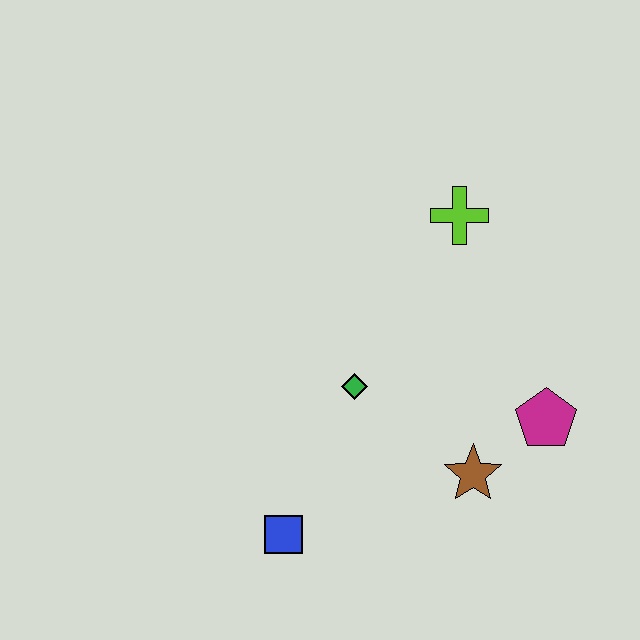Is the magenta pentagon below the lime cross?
Yes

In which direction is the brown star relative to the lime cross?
The brown star is below the lime cross.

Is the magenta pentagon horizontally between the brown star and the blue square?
No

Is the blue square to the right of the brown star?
No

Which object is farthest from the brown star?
The lime cross is farthest from the brown star.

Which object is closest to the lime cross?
The green diamond is closest to the lime cross.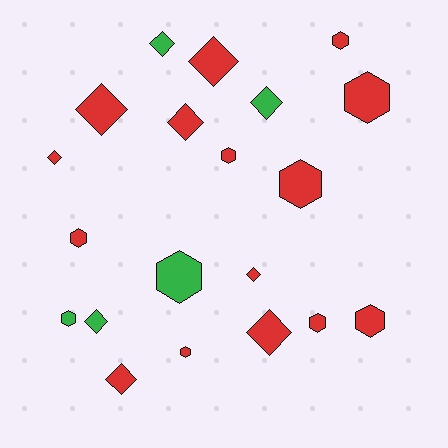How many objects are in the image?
There are 20 objects.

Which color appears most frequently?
Red, with 15 objects.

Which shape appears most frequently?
Diamond, with 10 objects.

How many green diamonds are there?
There are 3 green diamonds.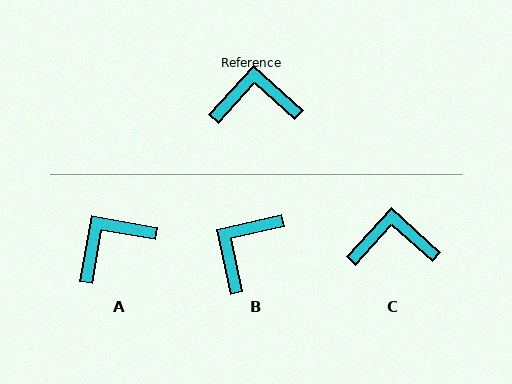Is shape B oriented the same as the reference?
No, it is off by about 55 degrees.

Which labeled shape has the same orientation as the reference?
C.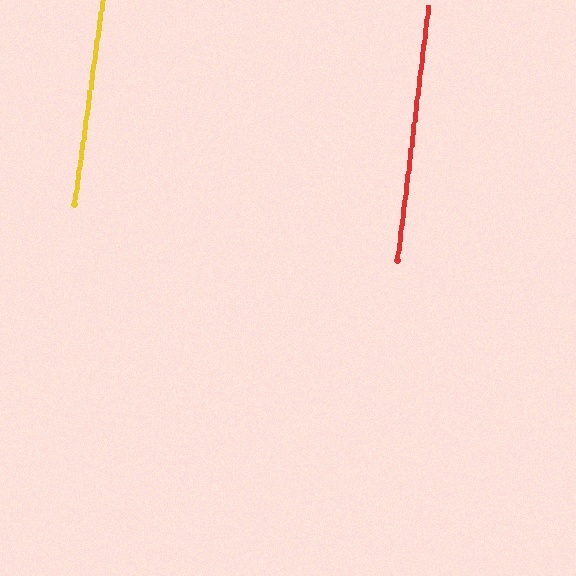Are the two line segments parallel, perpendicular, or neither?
Parallel — their directions differ by only 1.0°.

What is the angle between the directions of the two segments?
Approximately 1 degree.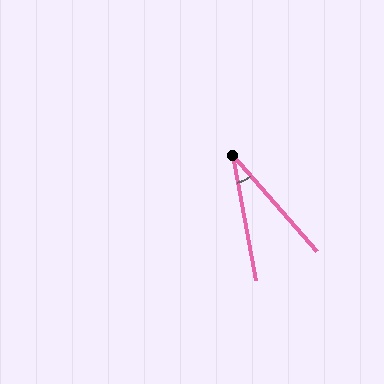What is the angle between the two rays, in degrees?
Approximately 31 degrees.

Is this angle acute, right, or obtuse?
It is acute.